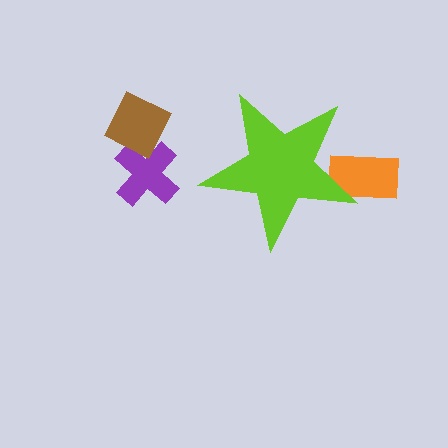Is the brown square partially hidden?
No, the brown square is fully visible.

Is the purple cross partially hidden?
No, the purple cross is fully visible.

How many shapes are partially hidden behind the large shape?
1 shape is partially hidden.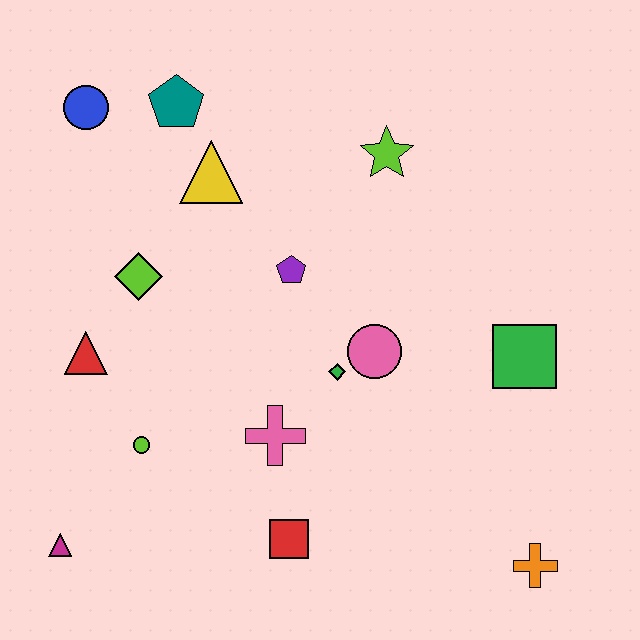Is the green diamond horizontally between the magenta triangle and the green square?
Yes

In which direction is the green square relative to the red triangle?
The green square is to the right of the red triangle.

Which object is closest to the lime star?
The purple pentagon is closest to the lime star.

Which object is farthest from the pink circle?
The blue circle is farthest from the pink circle.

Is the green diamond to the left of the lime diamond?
No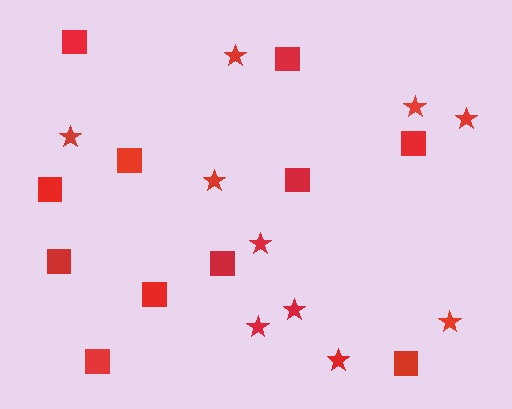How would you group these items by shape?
There are 2 groups: one group of stars (10) and one group of squares (11).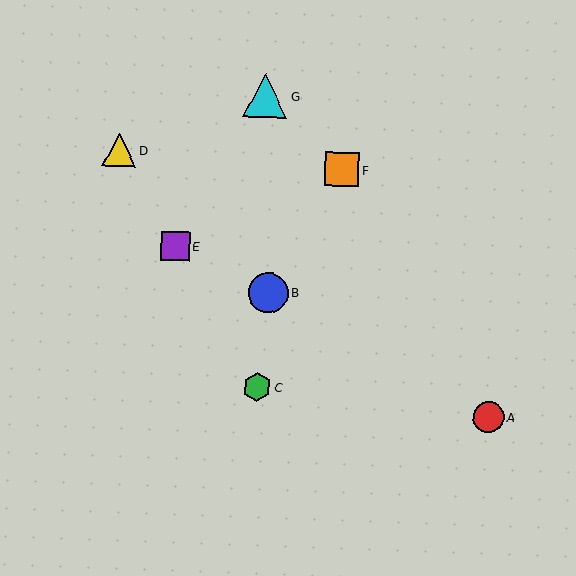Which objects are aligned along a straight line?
Objects C, D, E are aligned along a straight line.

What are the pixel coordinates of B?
Object B is at (268, 293).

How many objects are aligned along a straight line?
3 objects (C, D, E) are aligned along a straight line.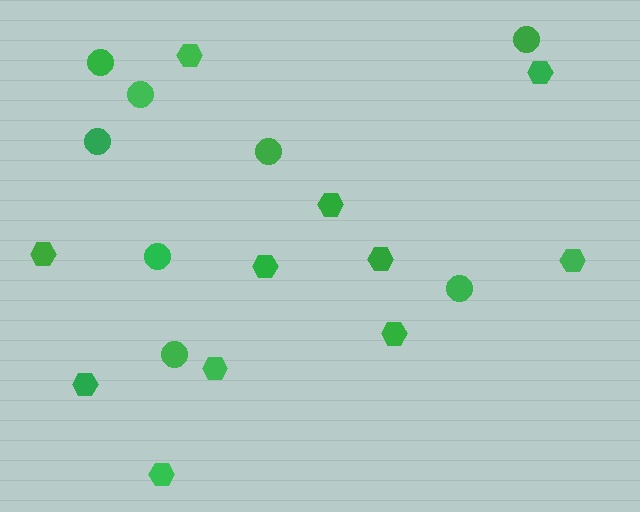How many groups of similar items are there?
There are 2 groups: one group of hexagons (11) and one group of circles (8).